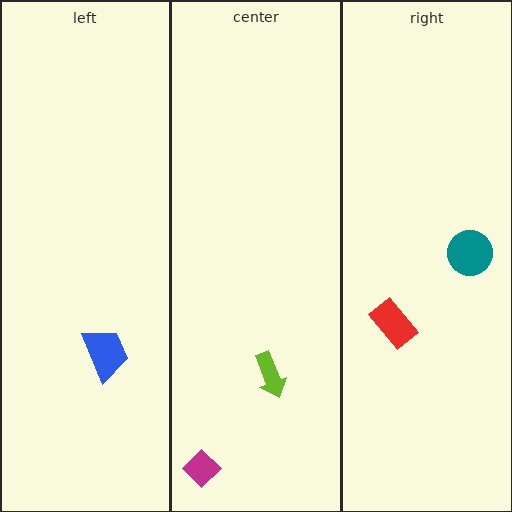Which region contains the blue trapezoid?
The left region.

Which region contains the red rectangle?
The right region.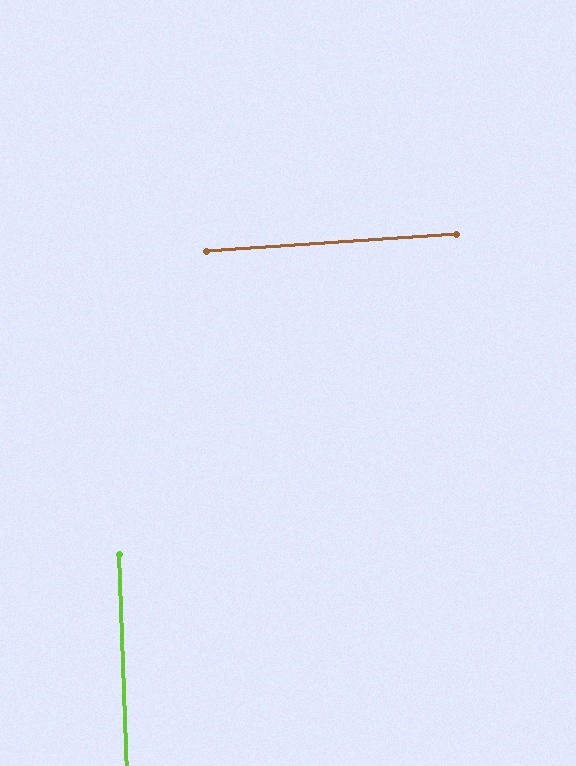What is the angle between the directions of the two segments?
Approximately 88 degrees.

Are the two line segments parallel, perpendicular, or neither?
Perpendicular — they meet at approximately 88°.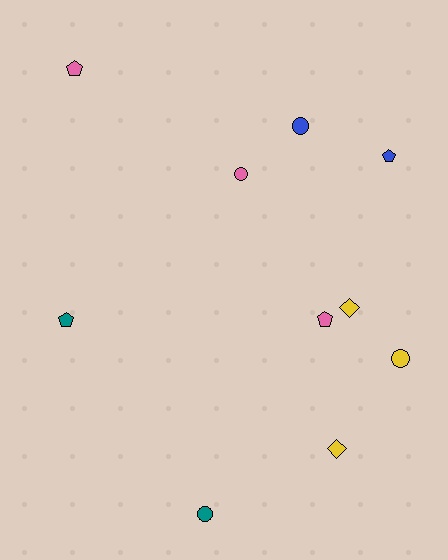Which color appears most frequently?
Yellow, with 3 objects.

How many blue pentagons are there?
There is 1 blue pentagon.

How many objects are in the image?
There are 10 objects.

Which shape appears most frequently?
Pentagon, with 4 objects.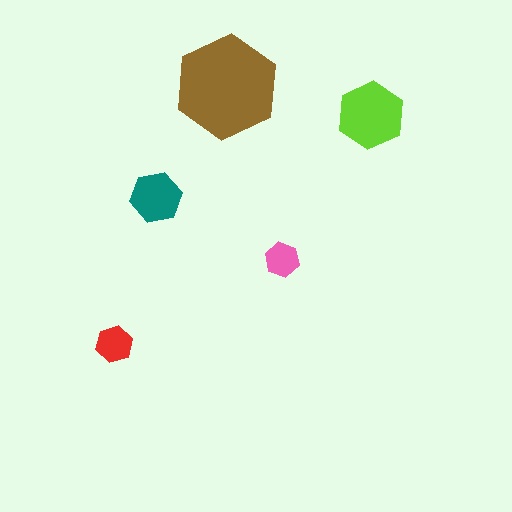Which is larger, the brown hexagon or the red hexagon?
The brown one.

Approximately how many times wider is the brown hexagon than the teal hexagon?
About 2 times wider.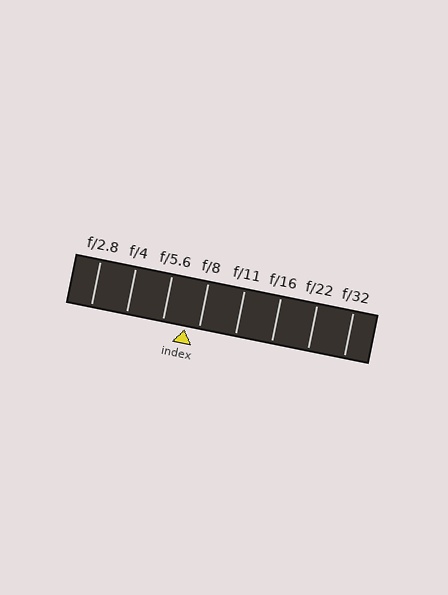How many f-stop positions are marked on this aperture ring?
There are 8 f-stop positions marked.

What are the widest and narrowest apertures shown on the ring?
The widest aperture shown is f/2.8 and the narrowest is f/32.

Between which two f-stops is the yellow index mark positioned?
The index mark is between f/5.6 and f/8.